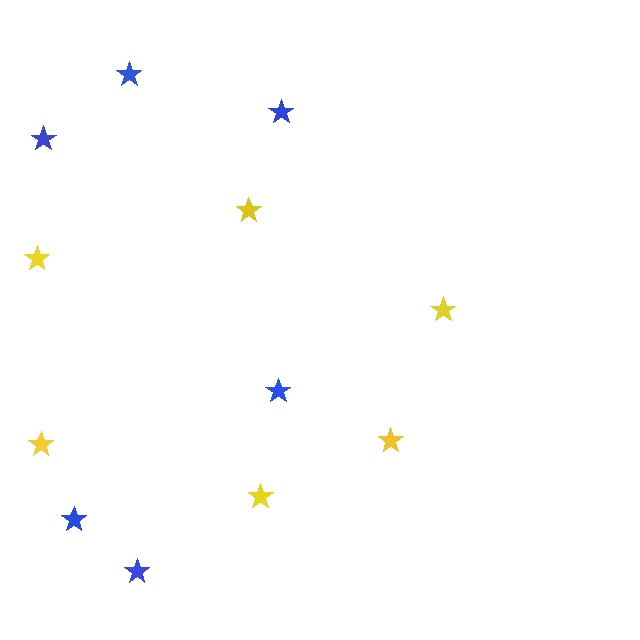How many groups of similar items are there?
There are 2 groups: one group of yellow stars (6) and one group of blue stars (6).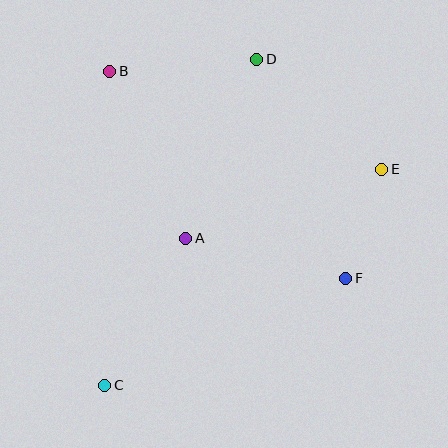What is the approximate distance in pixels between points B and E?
The distance between B and E is approximately 289 pixels.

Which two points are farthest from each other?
Points C and D are farthest from each other.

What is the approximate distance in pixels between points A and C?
The distance between A and C is approximately 168 pixels.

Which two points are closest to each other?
Points E and F are closest to each other.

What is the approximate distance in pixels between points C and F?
The distance between C and F is approximately 264 pixels.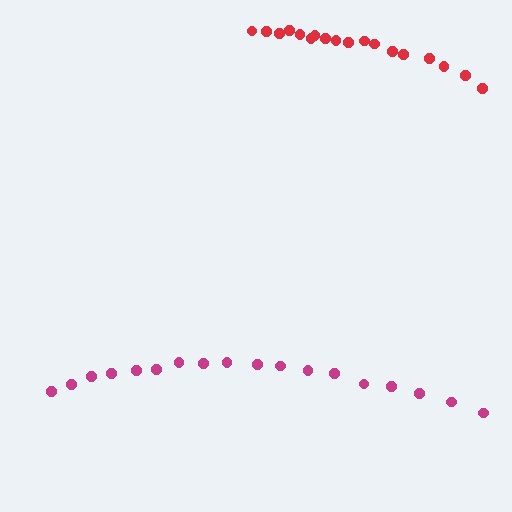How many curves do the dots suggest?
There are 2 distinct paths.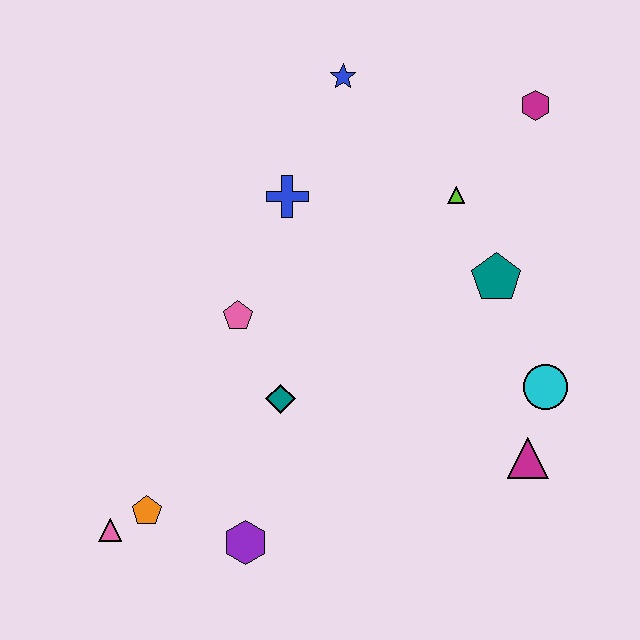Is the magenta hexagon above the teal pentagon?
Yes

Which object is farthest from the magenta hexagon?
The pink triangle is farthest from the magenta hexagon.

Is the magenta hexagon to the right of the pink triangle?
Yes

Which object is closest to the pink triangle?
The orange pentagon is closest to the pink triangle.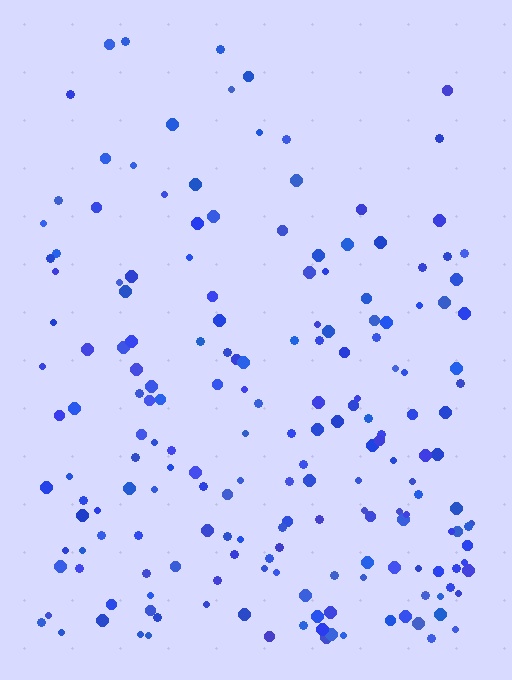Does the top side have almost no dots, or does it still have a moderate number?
Still a moderate number, just noticeably fewer than the bottom.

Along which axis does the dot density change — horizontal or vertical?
Vertical.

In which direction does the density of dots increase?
From top to bottom, with the bottom side densest.